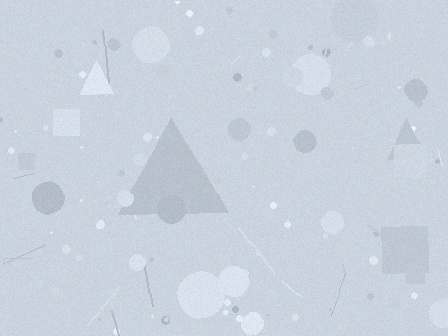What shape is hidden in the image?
A triangle is hidden in the image.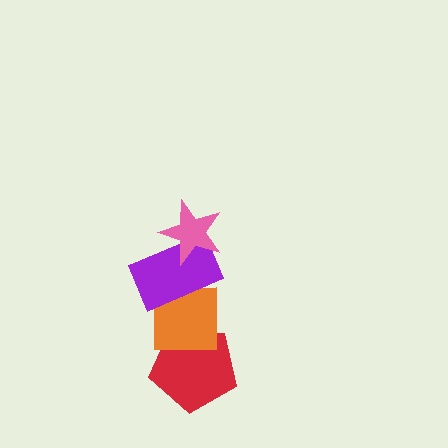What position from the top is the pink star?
The pink star is 1st from the top.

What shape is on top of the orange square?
The purple rectangle is on top of the orange square.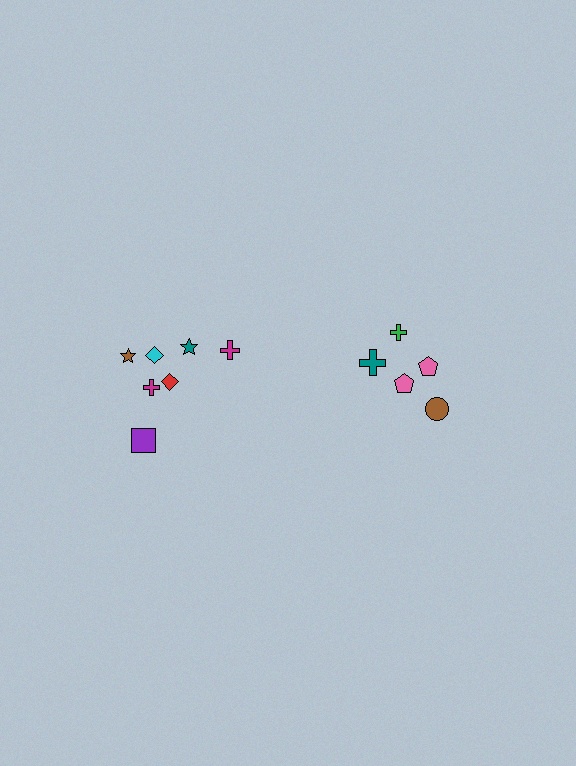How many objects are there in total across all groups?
There are 12 objects.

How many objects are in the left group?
There are 7 objects.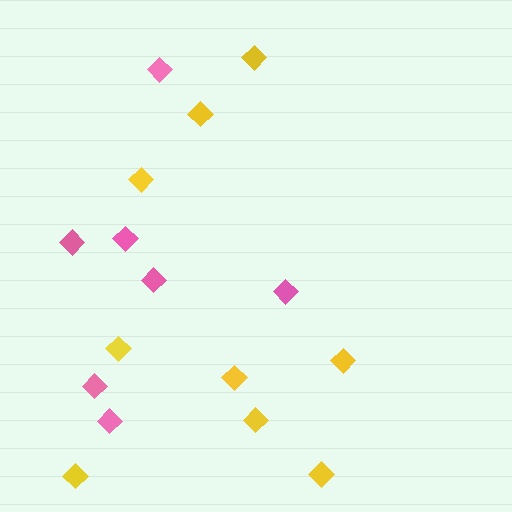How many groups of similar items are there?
There are 2 groups: one group of yellow diamonds (9) and one group of pink diamonds (7).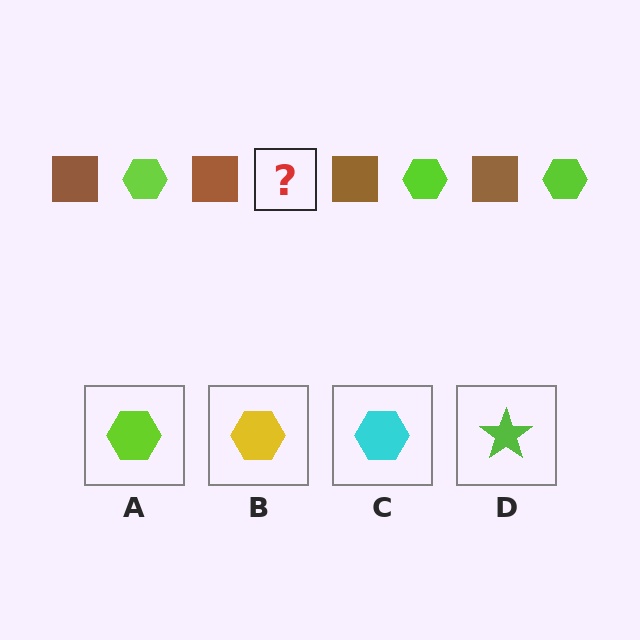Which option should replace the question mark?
Option A.